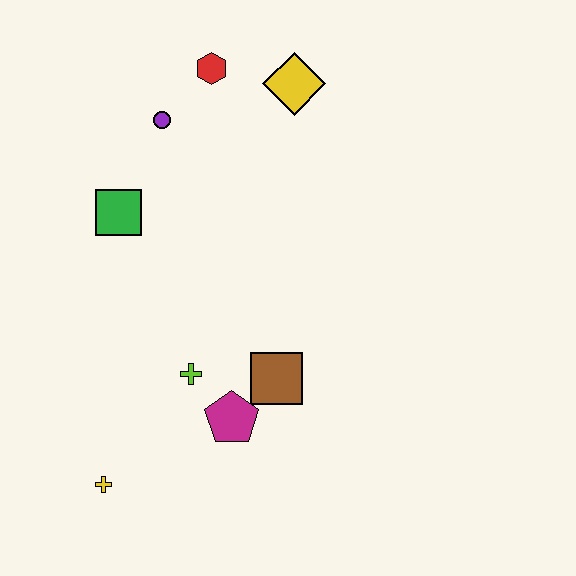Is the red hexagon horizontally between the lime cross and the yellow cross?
No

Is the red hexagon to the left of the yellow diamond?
Yes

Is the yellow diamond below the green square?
No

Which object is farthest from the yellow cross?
The yellow diamond is farthest from the yellow cross.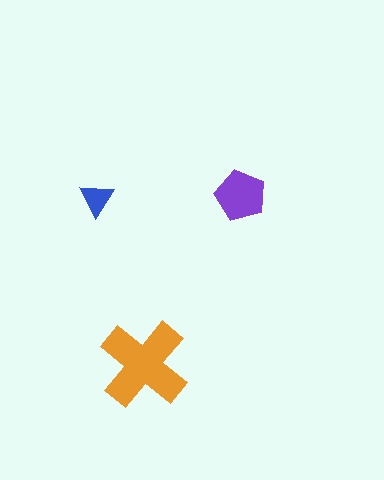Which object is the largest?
The orange cross.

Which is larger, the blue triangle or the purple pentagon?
The purple pentagon.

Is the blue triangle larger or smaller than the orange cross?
Smaller.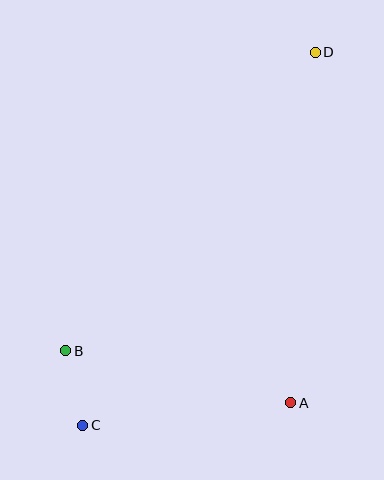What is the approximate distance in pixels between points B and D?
The distance between B and D is approximately 389 pixels.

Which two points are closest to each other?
Points B and C are closest to each other.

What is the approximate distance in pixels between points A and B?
The distance between A and B is approximately 231 pixels.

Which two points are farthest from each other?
Points C and D are farthest from each other.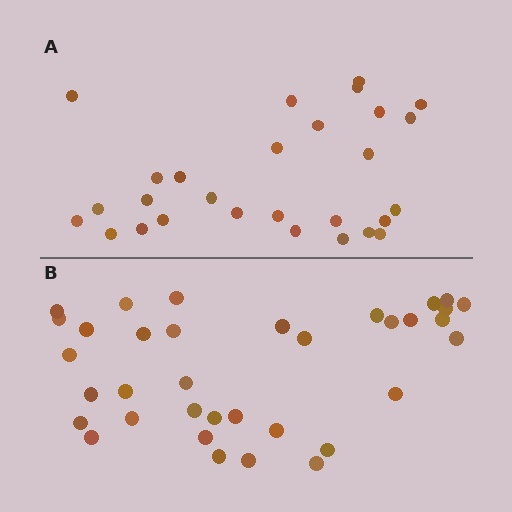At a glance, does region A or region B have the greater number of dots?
Region B (the bottom region) has more dots.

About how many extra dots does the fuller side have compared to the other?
Region B has roughly 8 or so more dots than region A.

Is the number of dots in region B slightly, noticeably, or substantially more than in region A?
Region B has noticeably more, but not dramatically so. The ratio is roughly 1.2 to 1.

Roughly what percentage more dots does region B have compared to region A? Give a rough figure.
About 25% more.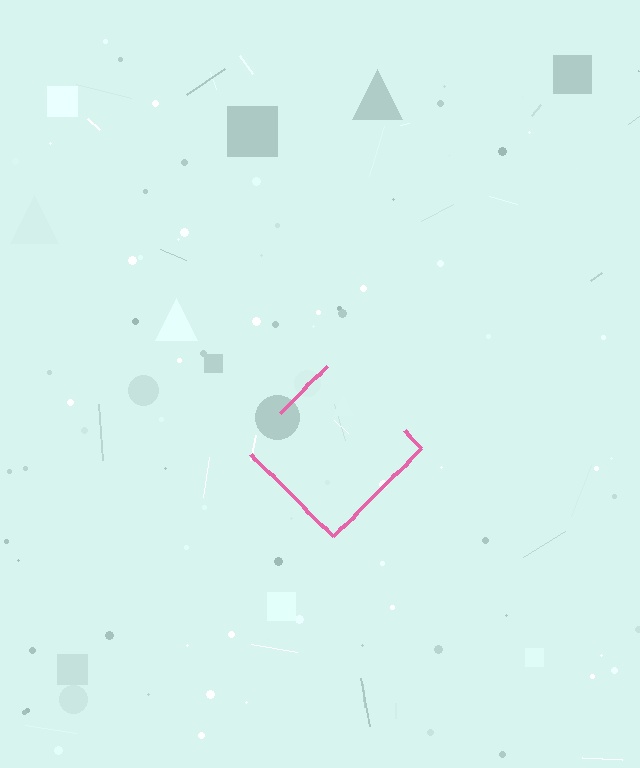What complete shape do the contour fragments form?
The contour fragments form a diamond.